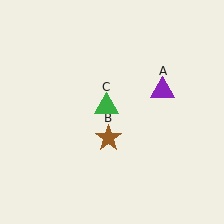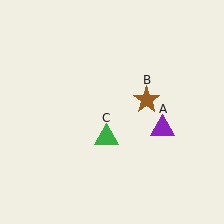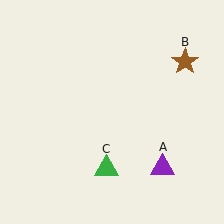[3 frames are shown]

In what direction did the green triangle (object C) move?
The green triangle (object C) moved down.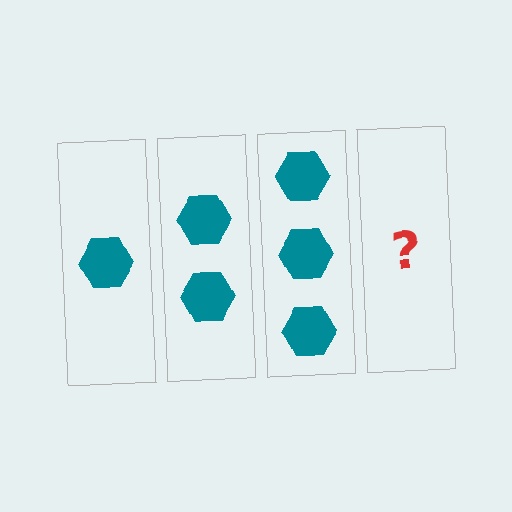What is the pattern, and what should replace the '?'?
The pattern is that each step adds one more hexagon. The '?' should be 4 hexagons.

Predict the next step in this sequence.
The next step is 4 hexagons.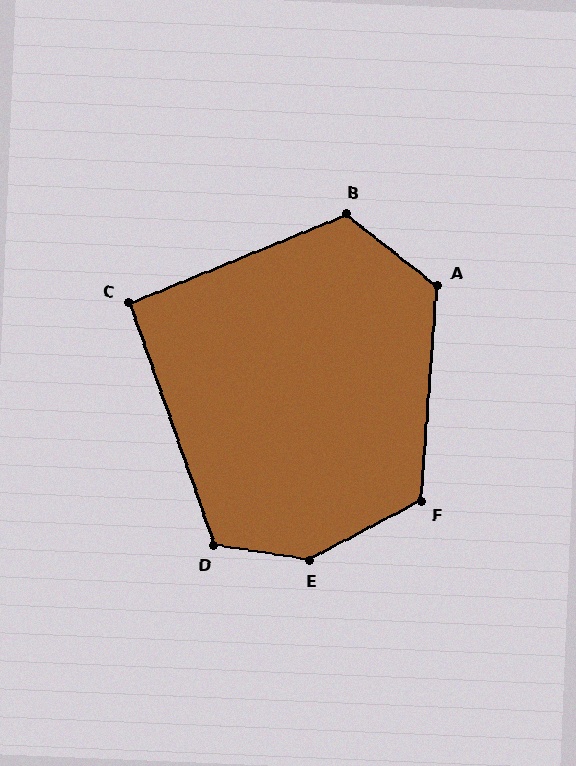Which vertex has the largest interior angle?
E, at approximately 143 degrees.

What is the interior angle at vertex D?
Approximately 118 degrees (obtuse).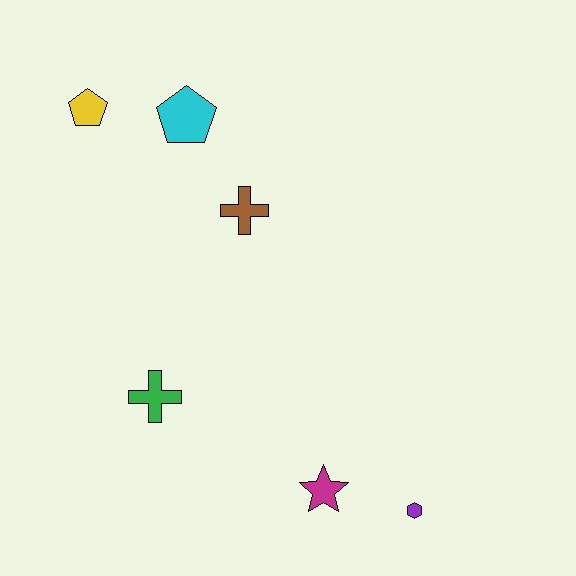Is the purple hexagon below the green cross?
Yes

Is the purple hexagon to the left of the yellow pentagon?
No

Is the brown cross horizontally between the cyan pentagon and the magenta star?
Yes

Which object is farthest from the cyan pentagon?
The purple hexagon is farthest from the cyan pentagon.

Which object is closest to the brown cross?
The cyan pentagon is closest to the brown cross.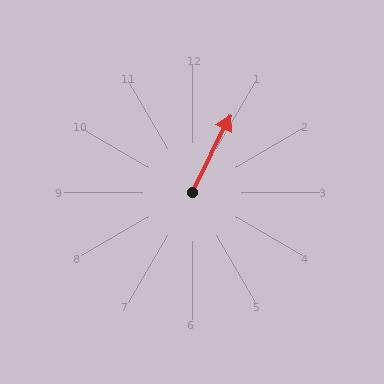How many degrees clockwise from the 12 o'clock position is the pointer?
Approximately 27 degrees.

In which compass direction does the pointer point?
Northeast.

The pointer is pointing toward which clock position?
Roughly 1 o'clock.